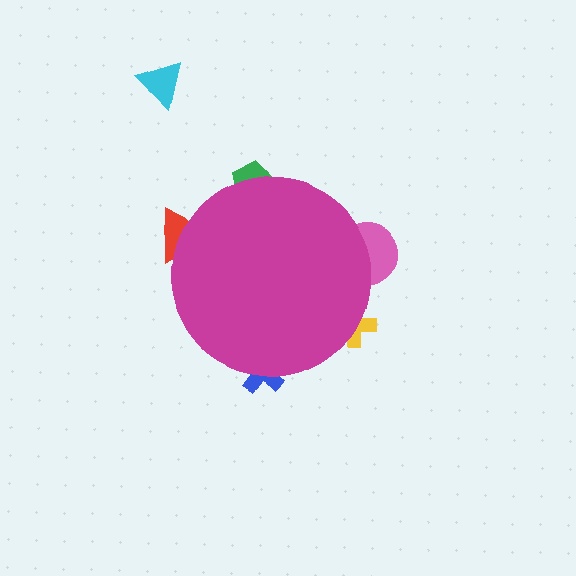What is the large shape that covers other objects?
A magenta circle.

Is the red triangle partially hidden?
Yes, the red triangle is partially hidden behind the magenta circle.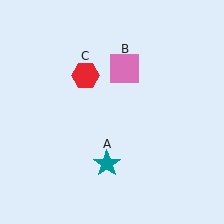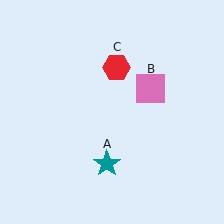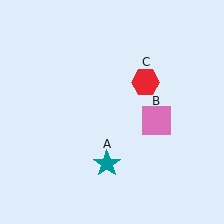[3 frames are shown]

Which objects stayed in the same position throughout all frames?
Teal star (object A) remained stationary.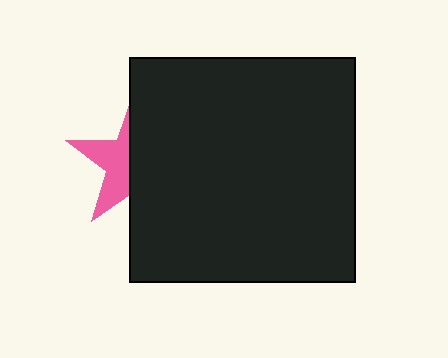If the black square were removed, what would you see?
You would see the complete pink star.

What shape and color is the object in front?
The object in front is a black square.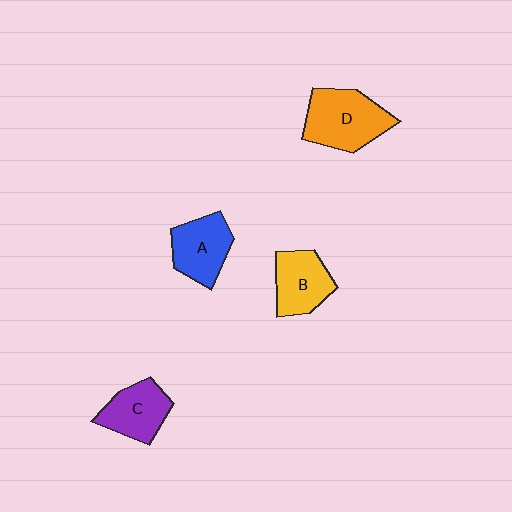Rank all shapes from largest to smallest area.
From largest to smallest: D (orange), A (blue), B (yellow), C (purple).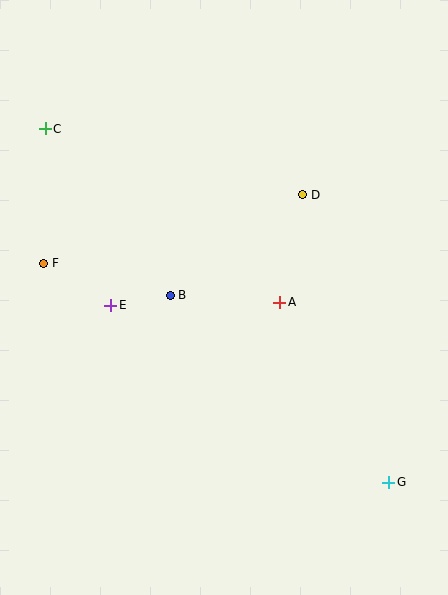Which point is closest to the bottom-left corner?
Point E is closest to the bottom-left corner.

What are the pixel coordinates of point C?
Point C is at (45, 129).